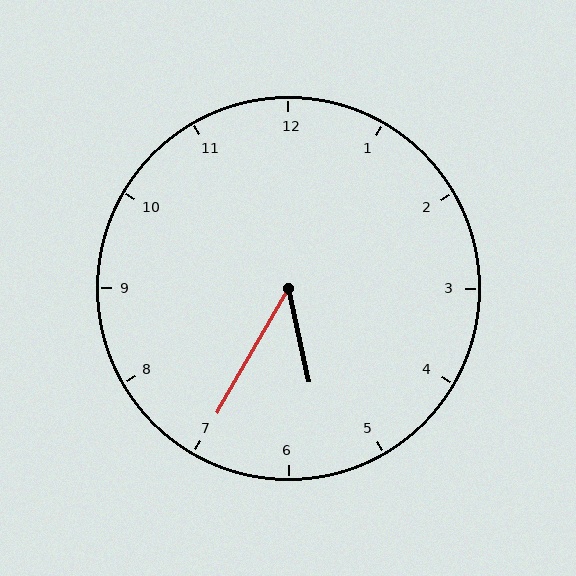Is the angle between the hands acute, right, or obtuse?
It is acute.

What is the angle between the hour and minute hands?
Approximately 42 degrees.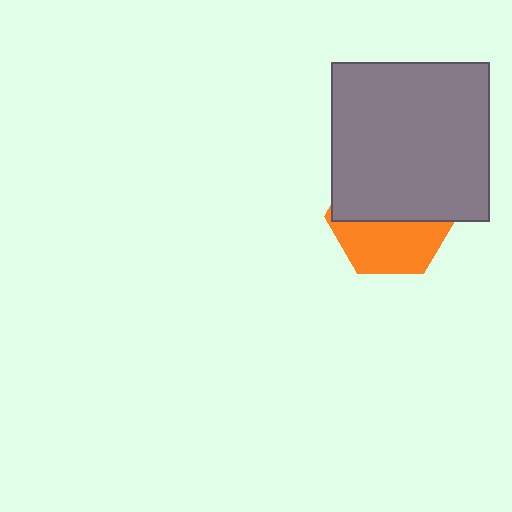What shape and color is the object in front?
The object in front is a gray square.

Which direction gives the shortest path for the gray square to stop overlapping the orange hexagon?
Moving up gives the shortest separation.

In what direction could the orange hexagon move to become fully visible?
The orange hexagon could move down. That would shift it out from behind the gray square entirely.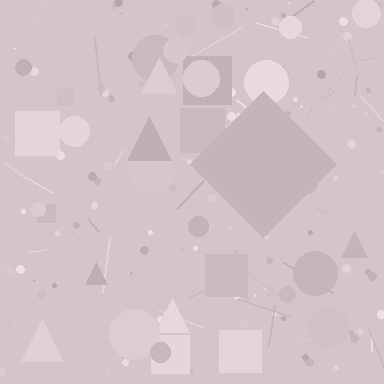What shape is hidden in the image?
A diamond is hidden in the image.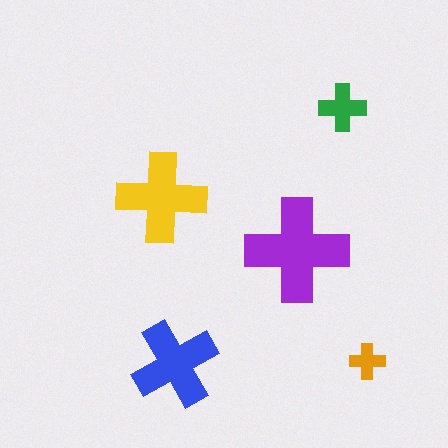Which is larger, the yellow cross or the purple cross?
The purple one.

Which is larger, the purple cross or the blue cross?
The purple one.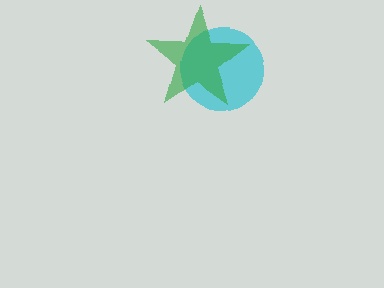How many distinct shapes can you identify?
There are 2 distinct shapes: a cyan circle, a green star.